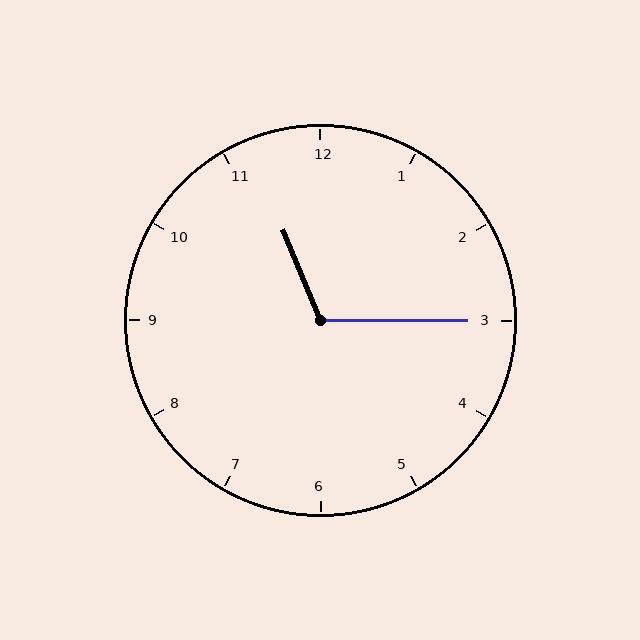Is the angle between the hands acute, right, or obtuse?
It is obtuse.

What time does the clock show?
11:15.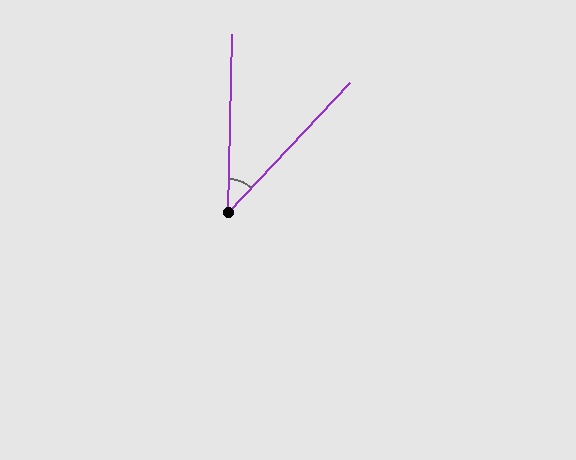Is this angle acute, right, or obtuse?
It is acute.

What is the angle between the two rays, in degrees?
Approximately 42 degrees.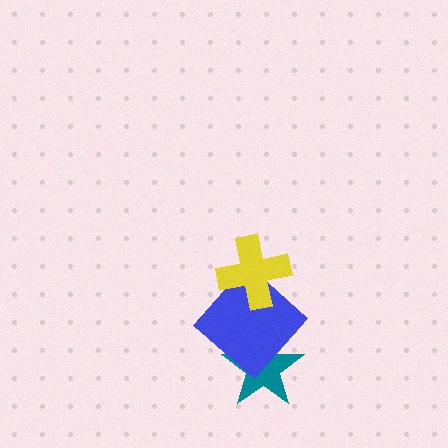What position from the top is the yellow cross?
The yellow cross is 1st from the top.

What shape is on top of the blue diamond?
The yellow cross is on top of the blue diamond.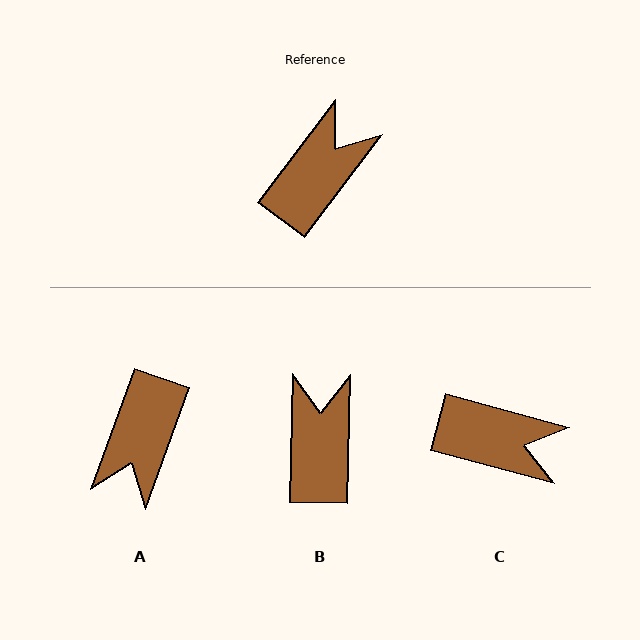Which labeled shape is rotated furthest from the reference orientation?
A, about 163 degrees away.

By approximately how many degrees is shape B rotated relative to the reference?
Approximately 36 degrees counter-clockwise.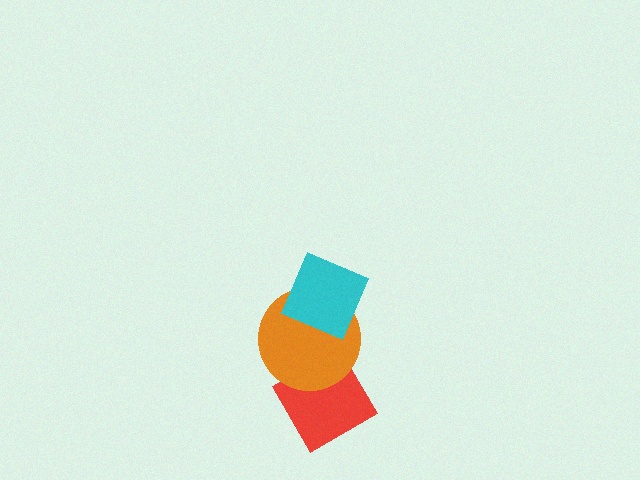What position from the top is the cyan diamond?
The cyan diamond is 1st from the top.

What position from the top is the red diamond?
The red diamond is 3rd from the top.